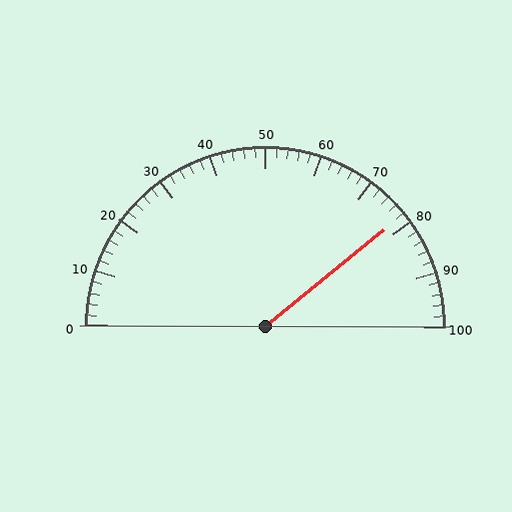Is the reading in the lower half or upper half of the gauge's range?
The reading is in the upper half of the range (0 to 100).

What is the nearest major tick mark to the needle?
The nearest major tick mark is 80.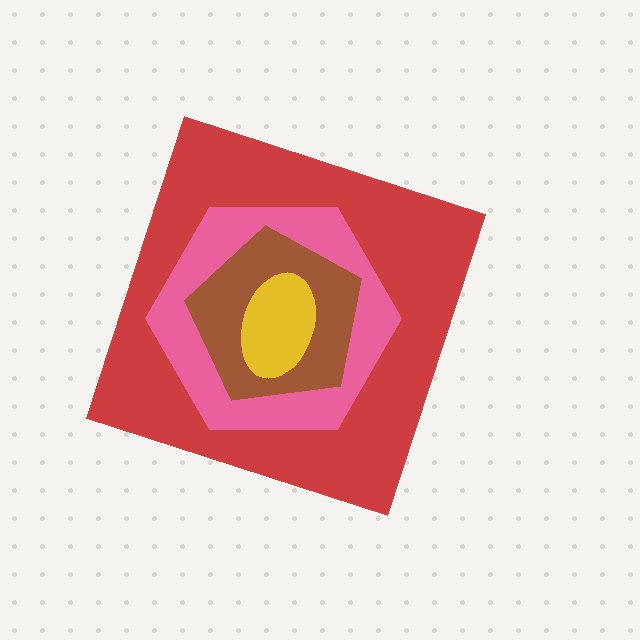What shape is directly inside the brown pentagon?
The yellow ellipse.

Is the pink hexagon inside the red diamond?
Yes.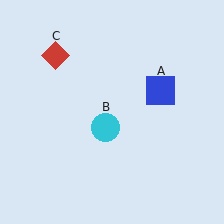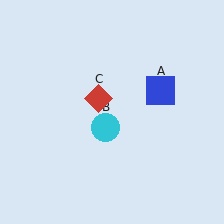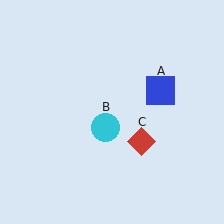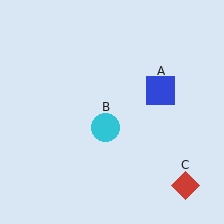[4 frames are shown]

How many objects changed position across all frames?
1 object changed position: red diamond (object C).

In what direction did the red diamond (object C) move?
The red diamond (object C) moved down and to the right.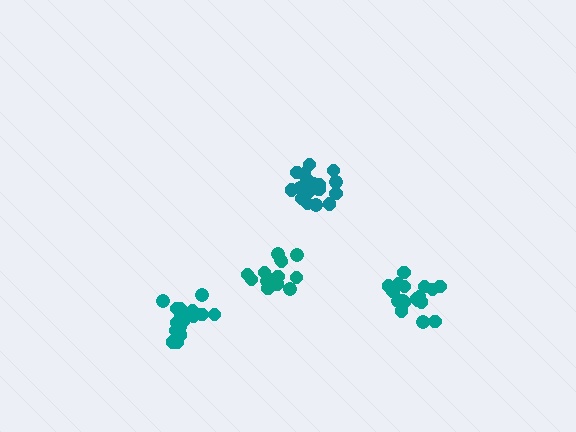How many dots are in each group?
Group 1: 19 dots, Group 2: 17 dots, Group 3: 15 dots, Group 4: 18 dots (69 total).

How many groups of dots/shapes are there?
There are 4 groups.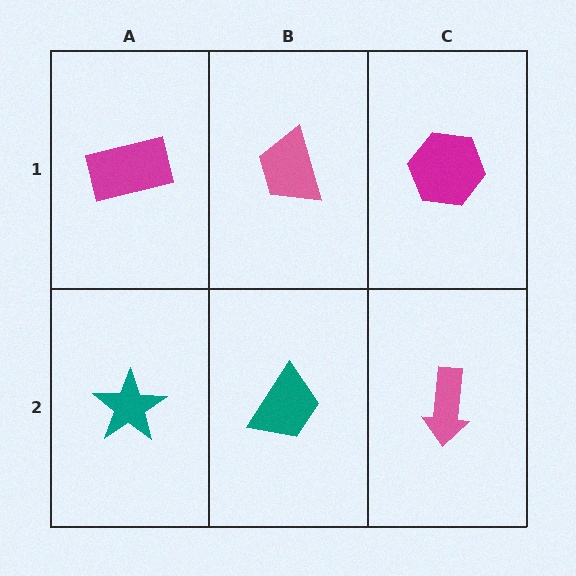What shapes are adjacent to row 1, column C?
A pink arrow (row 2, column C), a pink trapezoid (row 1, column B).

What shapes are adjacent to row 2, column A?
A magenta rectangle (row 1, column A), a teal trapezoid (row 2, column B).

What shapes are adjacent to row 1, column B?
A teal trapezoid (row 2, column B), a magenta rectangle (row 1, column A), a magenta hexagon (row 1, column C).